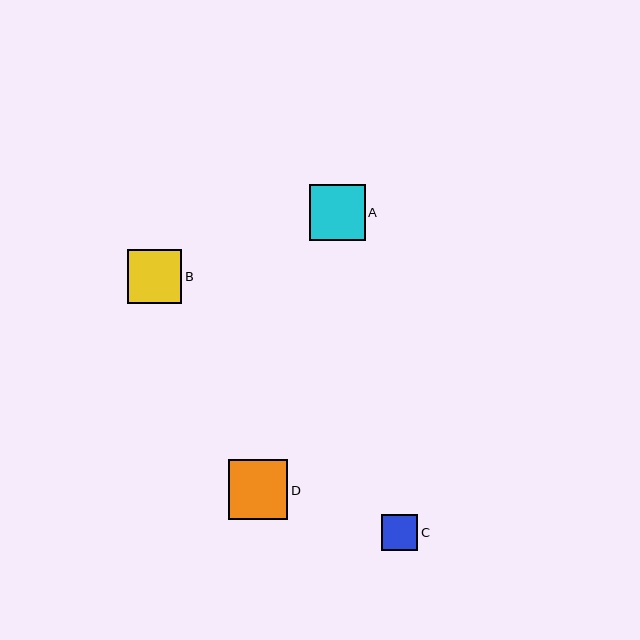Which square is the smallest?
Square C is the smallest with a size of approximately 37 pixels.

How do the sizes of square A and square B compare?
Square A and square B are approximately the same size.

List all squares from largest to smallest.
From largest to smallest: D, A, B, C.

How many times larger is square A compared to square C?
Square A is approximately 1.5 times the size of square C.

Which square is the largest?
Square D is the largest with a size of approximately 60 pixels.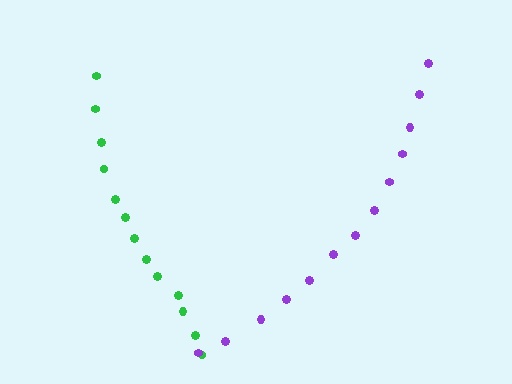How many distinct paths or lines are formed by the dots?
There are 2 distinct paths.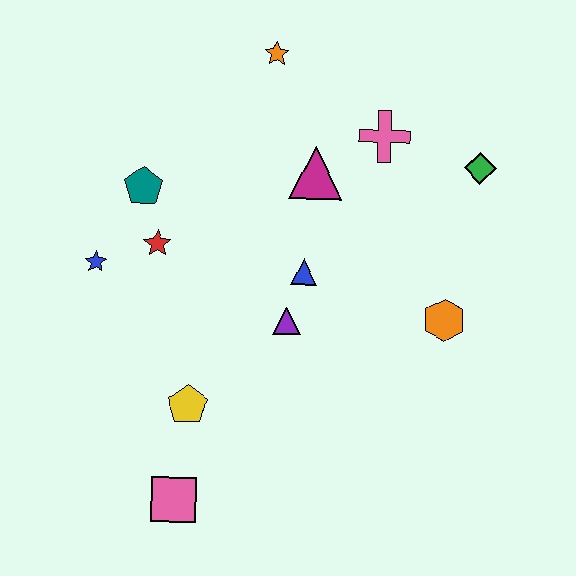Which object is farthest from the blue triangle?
The pink square is farthest from the blue triangle.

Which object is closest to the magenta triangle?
The pink cross is closest to the magenta triangle.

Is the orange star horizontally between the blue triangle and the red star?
Yes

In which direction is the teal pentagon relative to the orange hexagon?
The teal pentagon is to the left of the orange hexagon.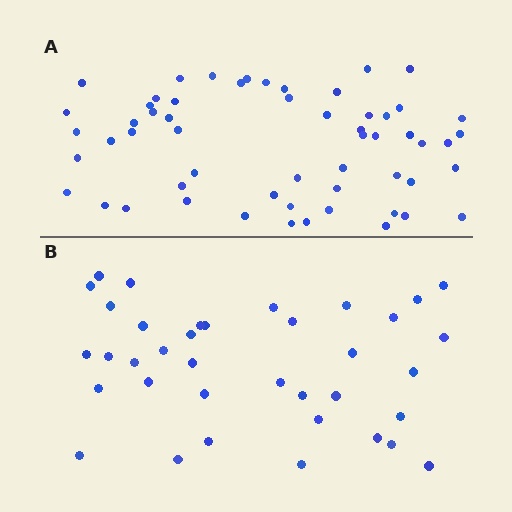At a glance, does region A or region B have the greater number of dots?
Region A (the top region) has more dots.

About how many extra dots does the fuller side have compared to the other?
Region A has approximately 20 more dots than region B.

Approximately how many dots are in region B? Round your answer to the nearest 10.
About 40 dots. (The exact count is 37, which rounds to 40.)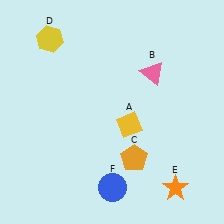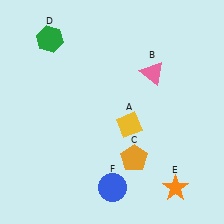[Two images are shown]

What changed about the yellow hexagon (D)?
In Image 1, D is yellow. In Image 2, it changed to green.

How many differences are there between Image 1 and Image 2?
There is 1 difference between the two images.